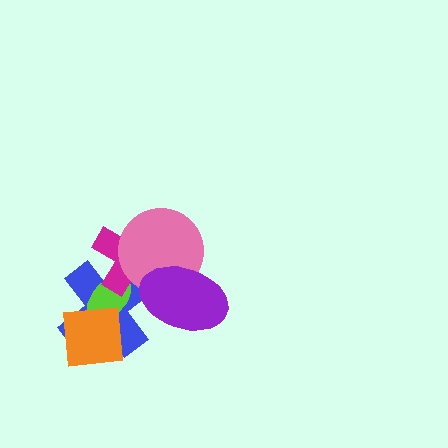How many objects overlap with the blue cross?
5 objects overlap with the blue cross.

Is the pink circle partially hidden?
Yes, it is partially covered by another shape.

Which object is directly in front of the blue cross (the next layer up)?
The lime ellipse is directly in front of the blue cross.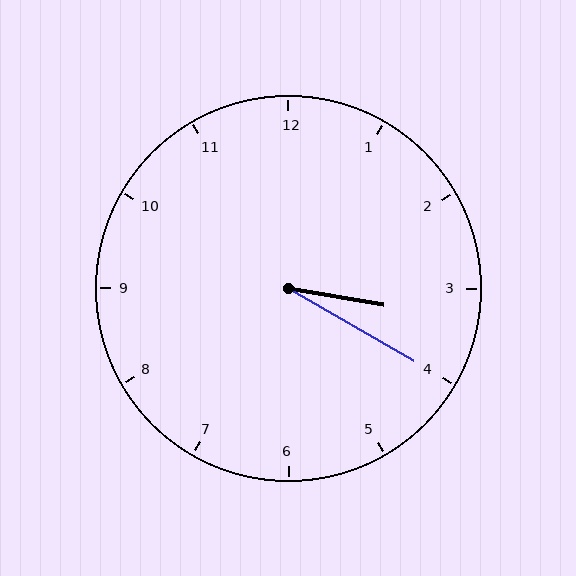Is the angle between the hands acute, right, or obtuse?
It is acute.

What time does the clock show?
3:20.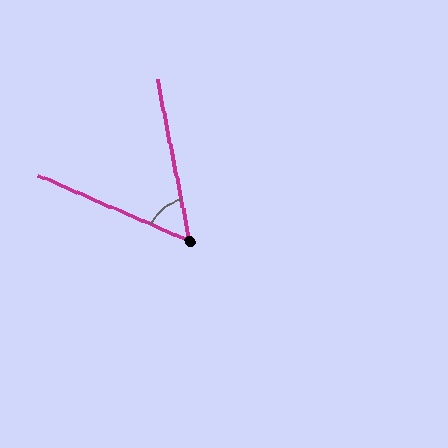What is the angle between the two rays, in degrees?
Approximately 55 degrees.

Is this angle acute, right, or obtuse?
It is acute.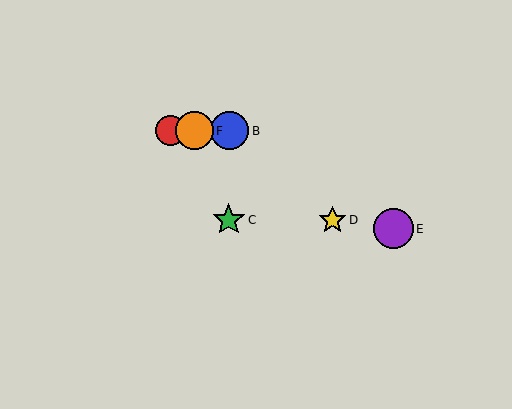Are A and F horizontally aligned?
Yes, both are at y≈131.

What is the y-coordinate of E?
Object E is at y≈229.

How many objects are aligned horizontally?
3 objects (A, B, F) are aligned horizontally.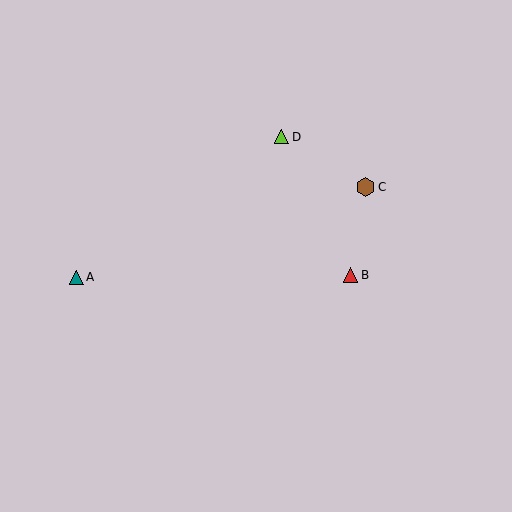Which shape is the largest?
The brown hexagon (labeled C) is the largest.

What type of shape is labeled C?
Shape C is a brown hexagon.